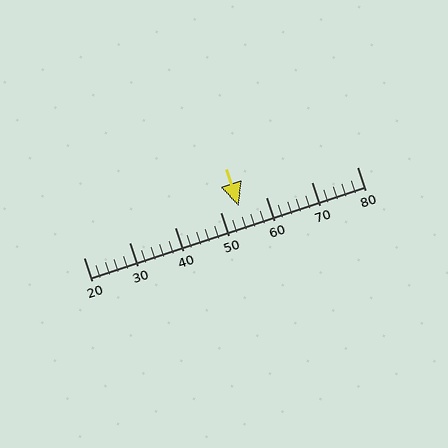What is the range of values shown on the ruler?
The ruler shows values from 20 to 80.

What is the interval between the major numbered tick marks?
The major tick marks are spaced 10 units apart.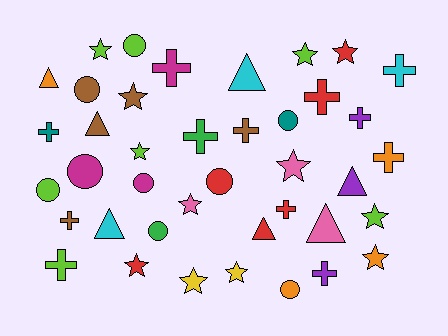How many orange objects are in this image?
There are 4 orange objects.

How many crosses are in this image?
There are 12 crosses.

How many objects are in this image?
There are 40 objects.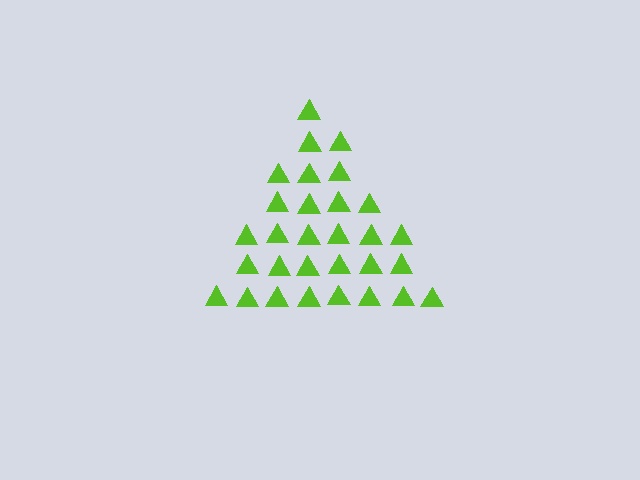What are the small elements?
The small elements are triangles.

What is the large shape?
The large shape is a triangle.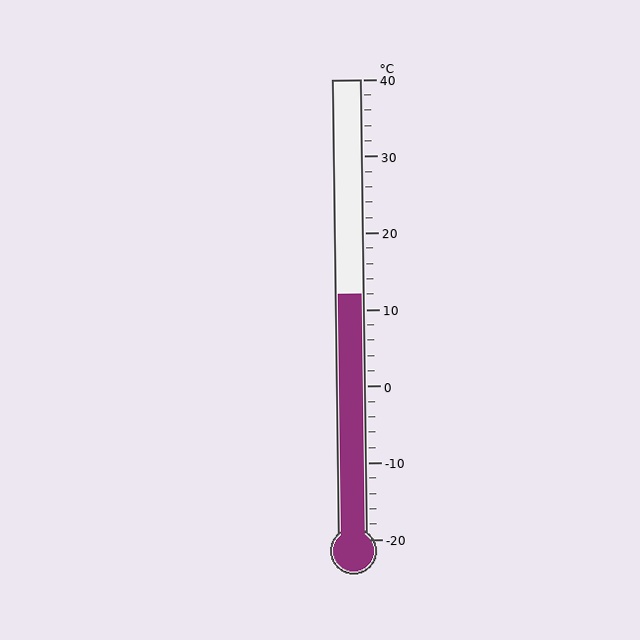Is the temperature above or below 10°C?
The temperature is above 10°C.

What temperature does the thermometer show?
The thermometer shows approximately 12°C.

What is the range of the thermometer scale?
The thermometer scale ranges from -20°C to 40°C.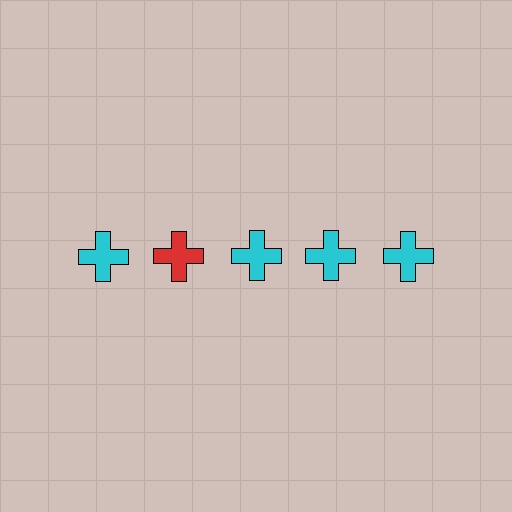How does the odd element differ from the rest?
It has a different color: red instead of cyan.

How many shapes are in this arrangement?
There are 5 shapes arranged in a grid pattern.